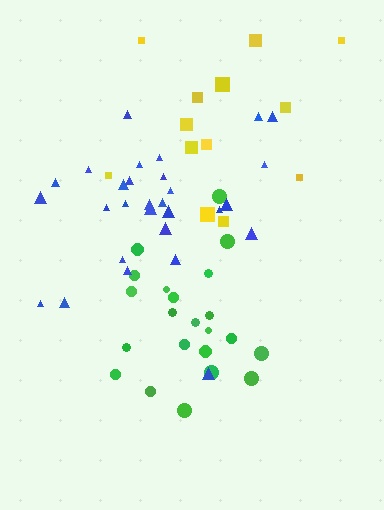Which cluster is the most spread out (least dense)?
Yellow.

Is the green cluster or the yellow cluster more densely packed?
Green.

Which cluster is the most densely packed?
Green.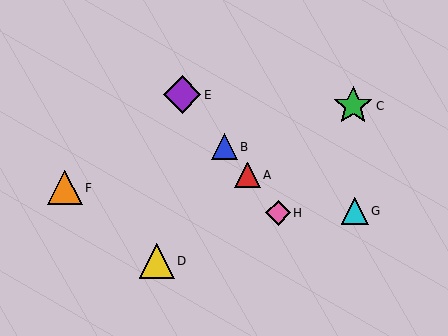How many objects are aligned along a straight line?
4 objects (A, B, E, H) are aligned along a straight line.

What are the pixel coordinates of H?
Object H is at (278, 213).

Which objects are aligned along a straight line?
Objects A, B, E, H are aligned along a straight line.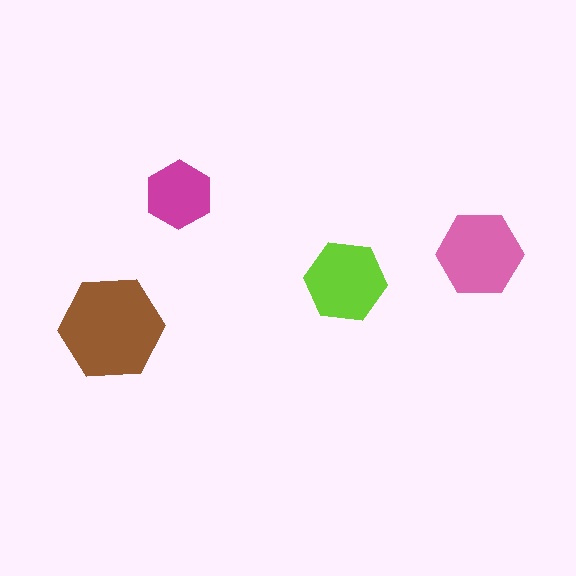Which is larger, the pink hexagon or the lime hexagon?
The pink one.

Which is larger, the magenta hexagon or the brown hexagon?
The brown one.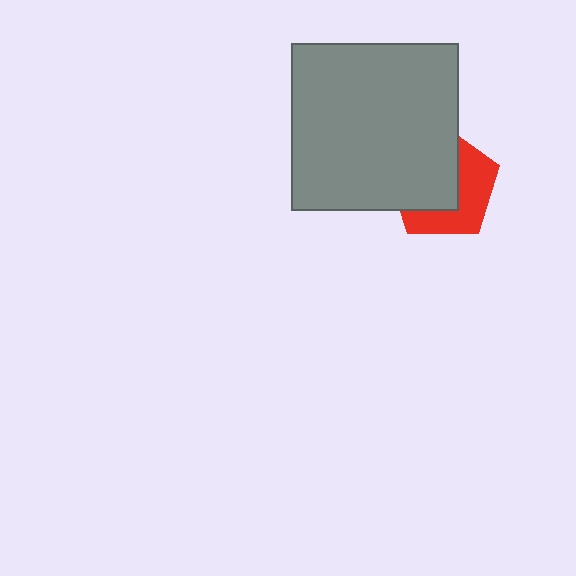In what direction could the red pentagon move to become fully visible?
The red pentagon could move toward the lower-right. That would shift it out from behind the gray square entirely.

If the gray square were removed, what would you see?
You would see the complete red pentagon.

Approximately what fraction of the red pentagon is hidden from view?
Roughly 56% of the red pentagon is hidden behind the gray square.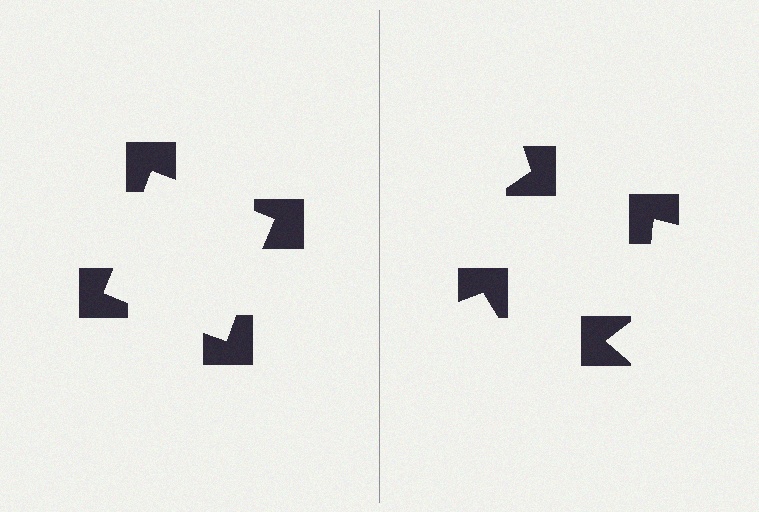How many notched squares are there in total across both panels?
8 — 4 on each side.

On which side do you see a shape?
An illusory square appears on the left side. On the right side the wedge cuts are rotated, so no coherent shape forms.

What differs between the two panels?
The notched squares are positioned identically on both sides; only the wedge orientations differ. On the left they align to a square; on the right they are misaligned.